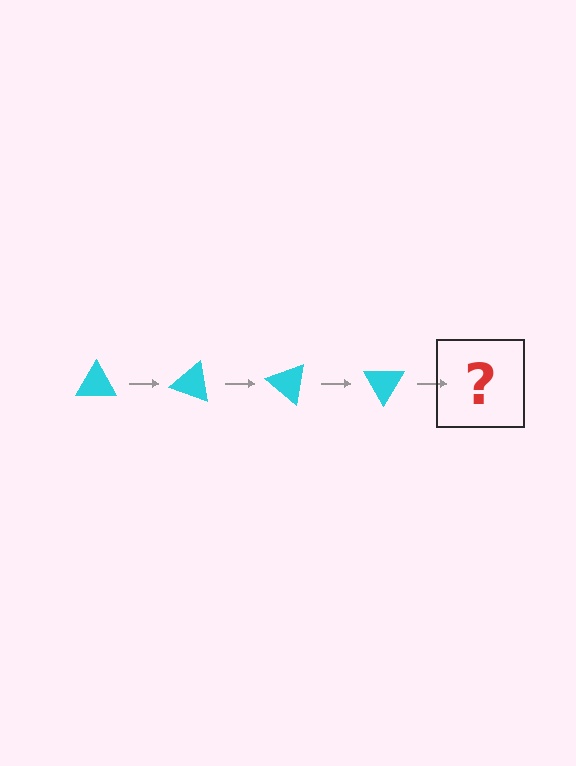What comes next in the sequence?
The next element should be a cyan triangle rotated 80 degrees.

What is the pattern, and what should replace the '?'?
The pattern is that the triangle rotates 20 degrees each step. The '?' should be a cyan triangle rotated 80 degrees.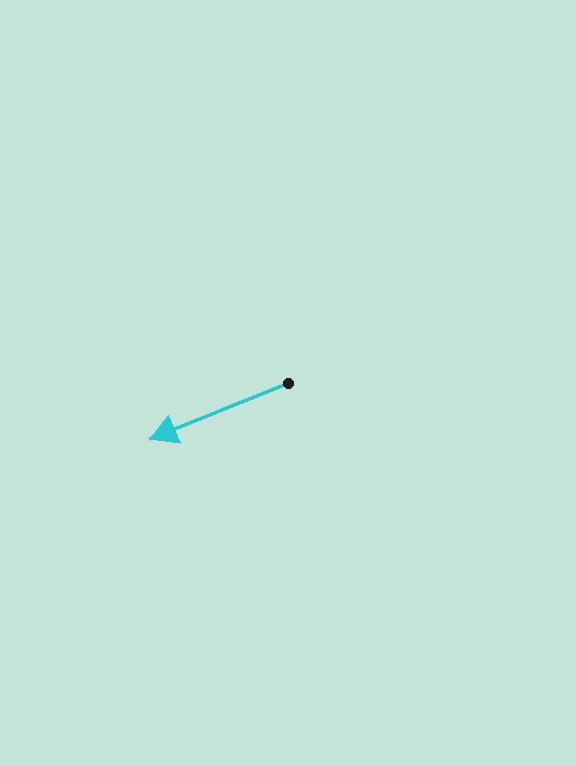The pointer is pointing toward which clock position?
Roughly 8 o'clock.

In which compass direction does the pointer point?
West.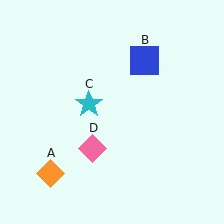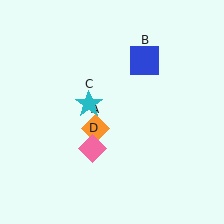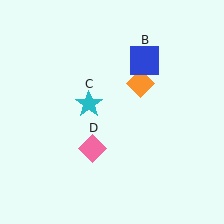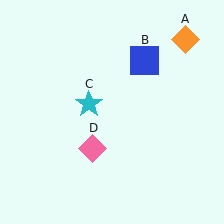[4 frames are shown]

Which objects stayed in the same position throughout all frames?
Blue square (object B) and cyan star (object C) and pink diamond (object D) remained stationary.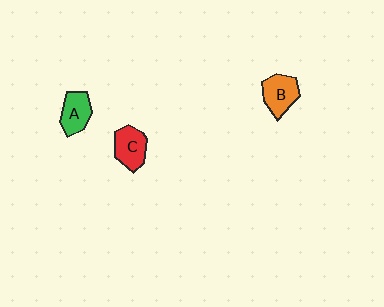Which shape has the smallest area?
Shape A (green).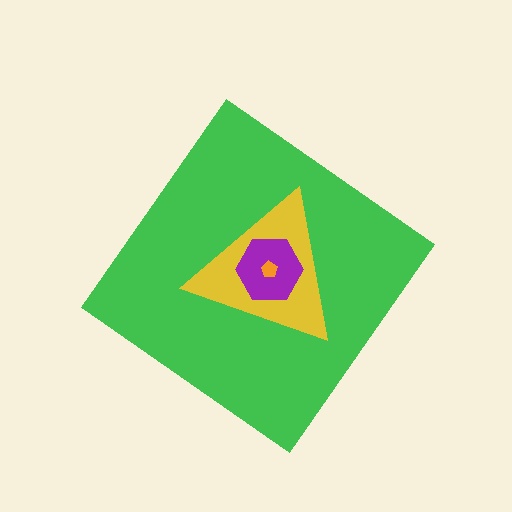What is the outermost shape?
The green diamond.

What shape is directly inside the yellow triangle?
The purple hexagon.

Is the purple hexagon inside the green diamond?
Yes.